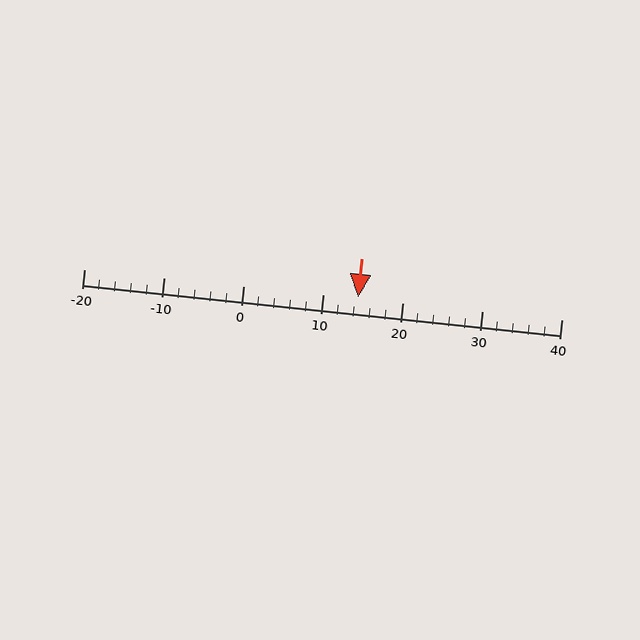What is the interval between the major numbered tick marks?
The major tick marks are spaced 10 units apart.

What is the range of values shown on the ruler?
The ruler shows values from -20 to 40.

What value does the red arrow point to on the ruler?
The red arrow points to approximately 14.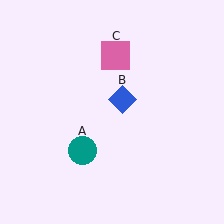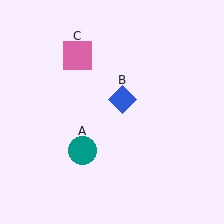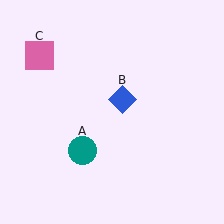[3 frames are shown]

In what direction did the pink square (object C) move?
The pink square (object C) moved left.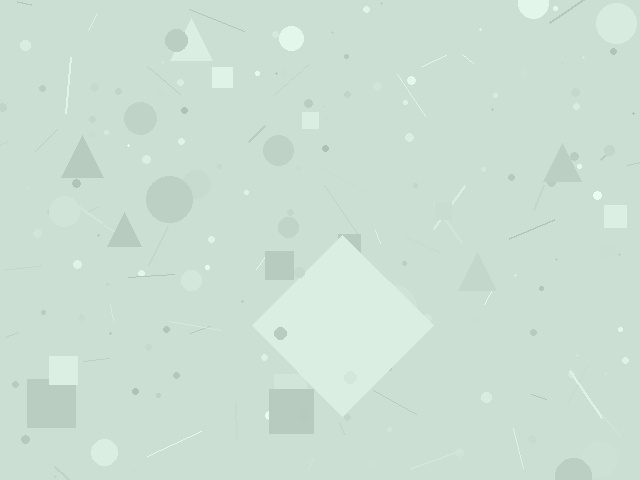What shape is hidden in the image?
A diamond is hidden in the image.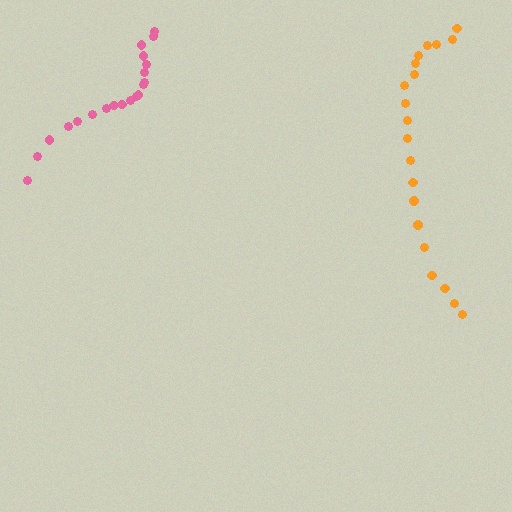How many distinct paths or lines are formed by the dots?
There are 2 distinct paths.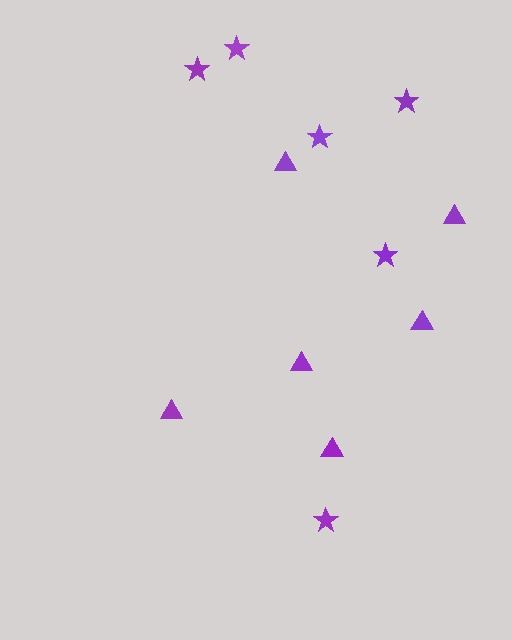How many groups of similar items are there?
There are 2 groups: one group of stars (6) and one group of triangles (6).